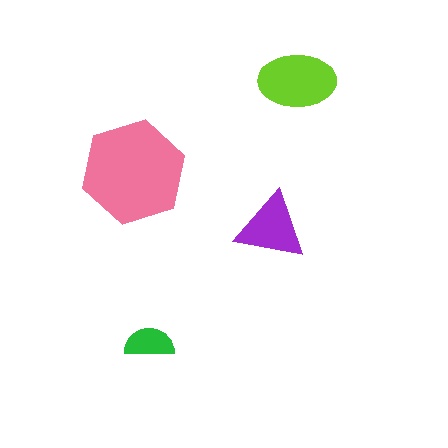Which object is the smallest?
The green semicircle.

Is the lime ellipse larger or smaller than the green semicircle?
Larger.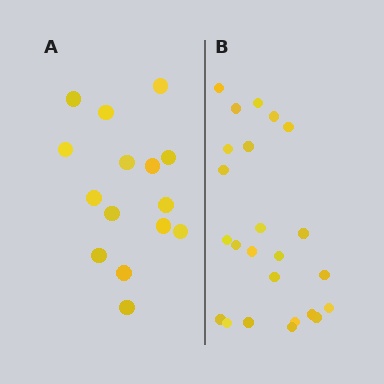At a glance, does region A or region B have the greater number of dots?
Region B (the right region) has more dots.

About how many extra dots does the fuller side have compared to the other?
Region B has roughly 8 or so more dots than region A.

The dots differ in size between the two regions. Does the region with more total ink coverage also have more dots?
No. Region A has more total ink coverage because its dots are larger, but region B actually contains more individual dots. Total area can be misleading — the number of items is what matters here.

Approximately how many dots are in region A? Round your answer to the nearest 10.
About 20 dots. (The exact count is 15, which rounds to 20.)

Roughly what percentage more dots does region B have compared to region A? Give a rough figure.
About 60% more.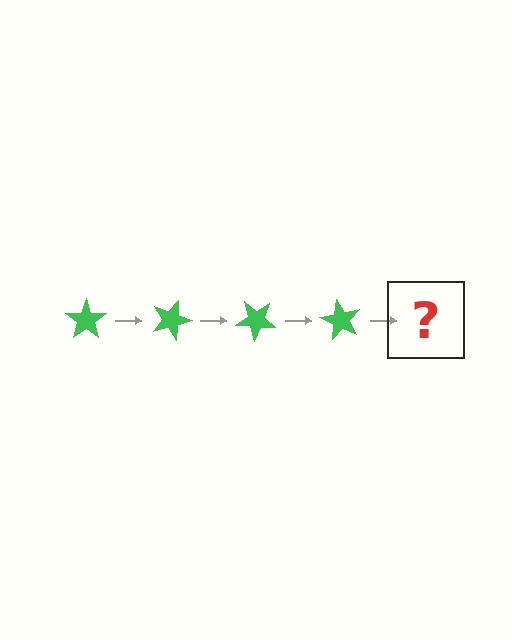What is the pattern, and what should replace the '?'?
The pattern is that the star rotates 20 degrees each step. The '?' should be a green star rotated 80 degrees.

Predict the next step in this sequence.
The next step is a green star rotated 80 degrees.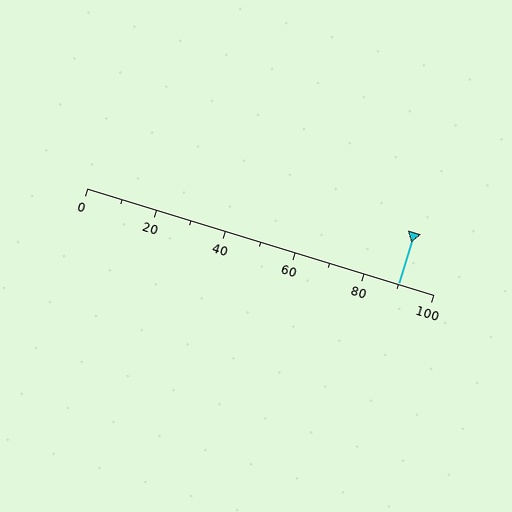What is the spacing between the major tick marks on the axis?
The major ticks are spaced 20 apart.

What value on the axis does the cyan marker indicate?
The marker indicates approximately 90.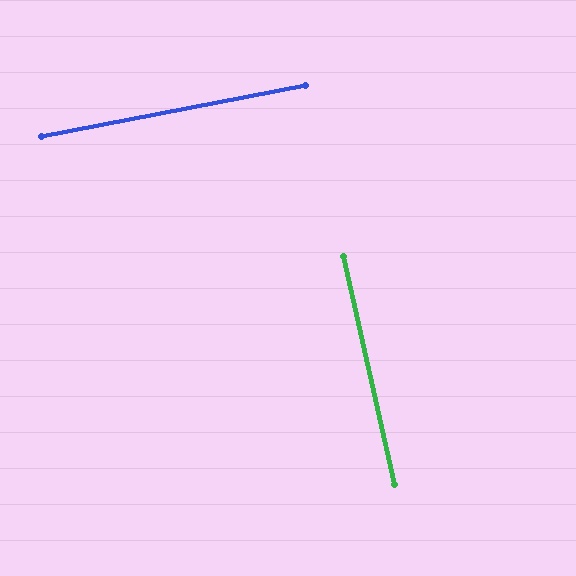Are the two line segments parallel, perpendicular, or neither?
Perpendicular — they meet at approximately 88°.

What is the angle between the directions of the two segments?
Approximately 88 degrees.